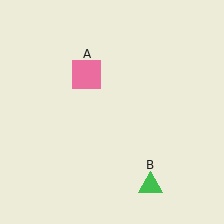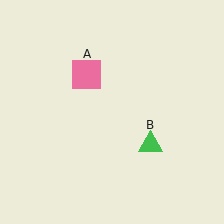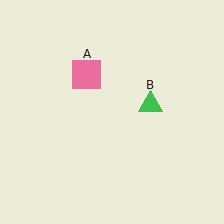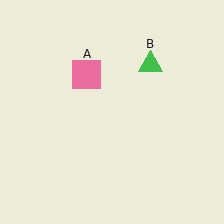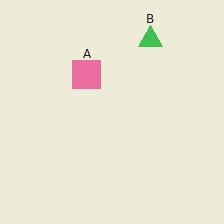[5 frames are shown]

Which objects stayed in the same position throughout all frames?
Pink square (object A) remained stationary.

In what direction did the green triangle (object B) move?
The green triangle (object B) moved up.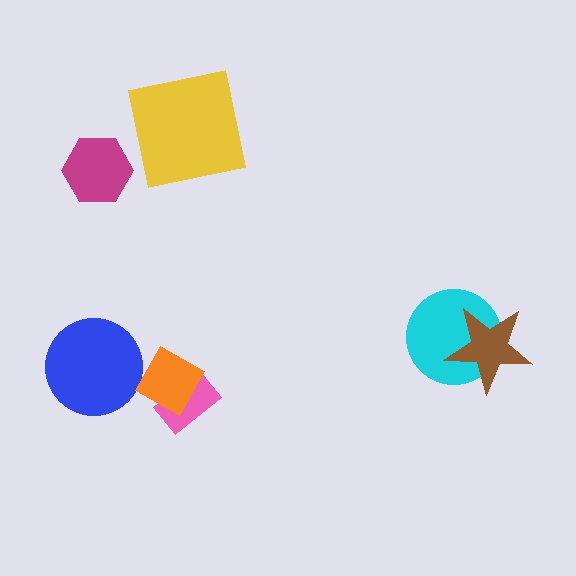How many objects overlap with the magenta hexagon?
0 objects overlap with the magenta hexagon.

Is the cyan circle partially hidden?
Yes, it is partially covered by another shape.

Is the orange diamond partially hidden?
No, no other shape covers it.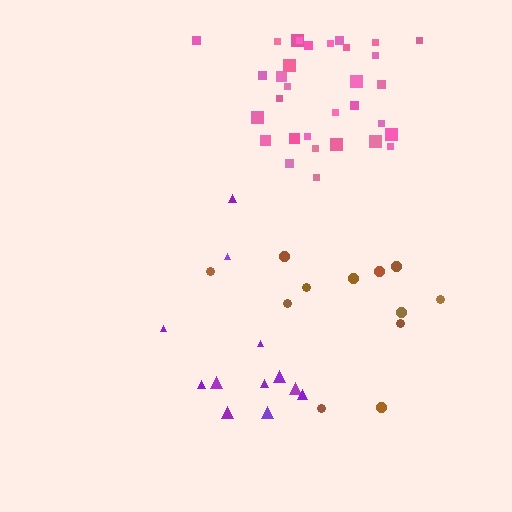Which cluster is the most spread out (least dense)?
Brown.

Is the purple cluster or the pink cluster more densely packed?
Pink.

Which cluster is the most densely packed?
Pink.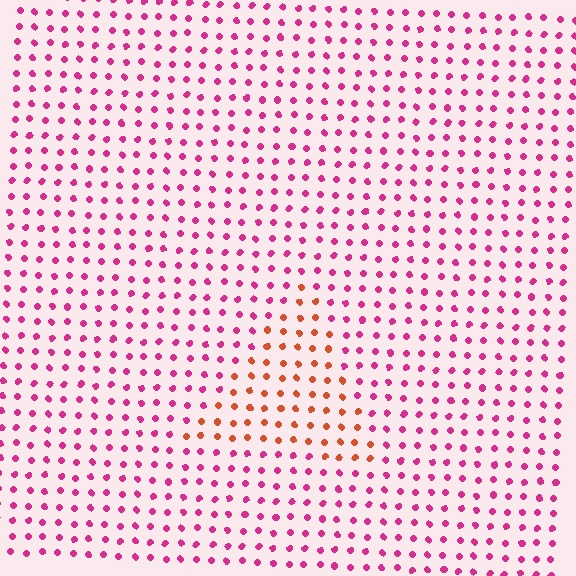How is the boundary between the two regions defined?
The boundary is defined purely by a slight shift in hue (about 47 degrees). Spacing, size, and orientation are identical on both sides.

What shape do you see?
I see a triangle.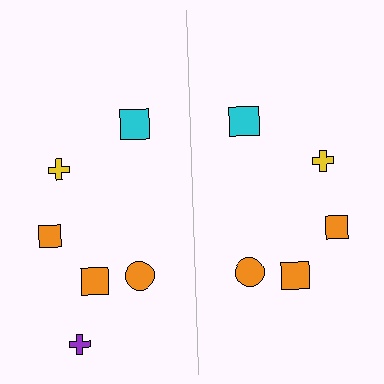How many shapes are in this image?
There are 11 shapes in this image.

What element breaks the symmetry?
A purple cross is missing from the right side.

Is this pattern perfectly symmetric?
No, the pattern is not perfectly symmetric. A purple cross is missing from the right side.